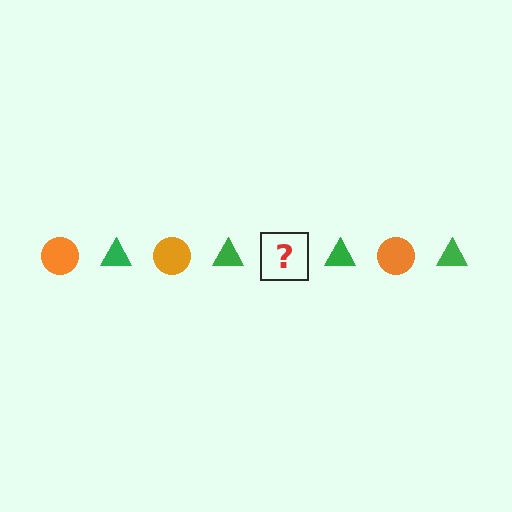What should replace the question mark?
The question mark should be replaced with an orange circle.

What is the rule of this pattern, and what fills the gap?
The rule is that the pattern alternates between orange circle and green triangle. The gap should be filled with an orange circle.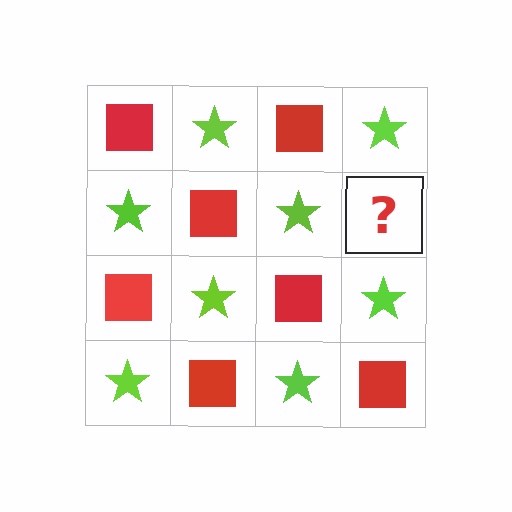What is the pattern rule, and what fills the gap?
The rule is that it alternates red square and lime star in a checkerboard pattern. The gap should be filled with a red square.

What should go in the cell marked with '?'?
The missing cell should contain a red square.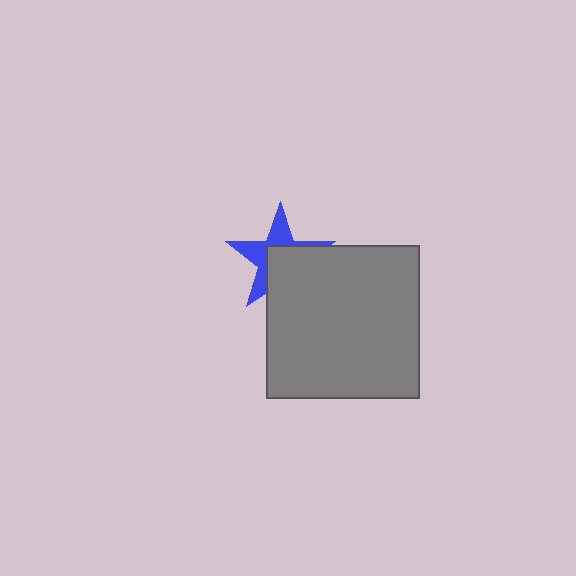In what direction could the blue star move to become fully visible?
The blue star could move toward the upper-left. That would shift it out from behind the gray square entirely.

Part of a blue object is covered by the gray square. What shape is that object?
It is a star.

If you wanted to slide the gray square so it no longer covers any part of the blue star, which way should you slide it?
Slide it toward the lower-right — that is the most direct way to separate the two shapes.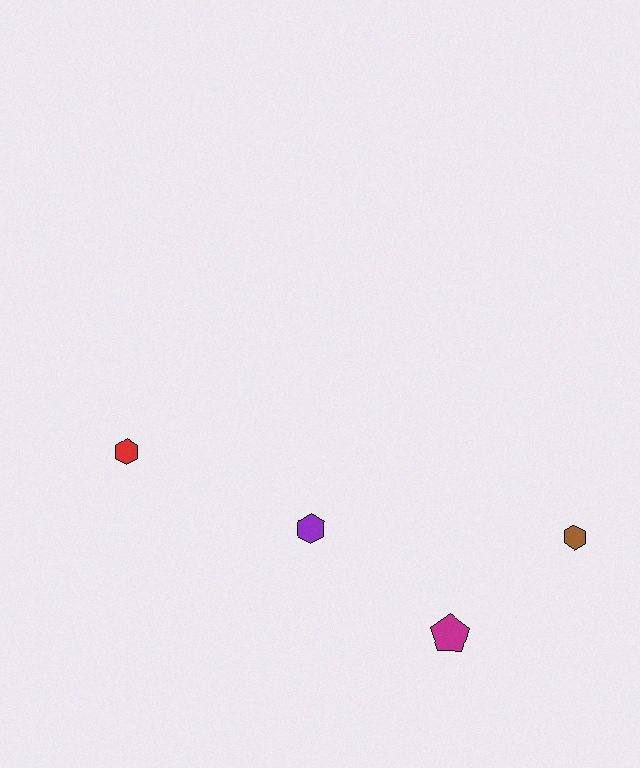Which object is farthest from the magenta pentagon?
The red hexagon is farthest from the magenta pentagon.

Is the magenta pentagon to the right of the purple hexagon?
Yes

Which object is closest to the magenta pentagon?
The brown hexagon is closest to the magenta pentagon.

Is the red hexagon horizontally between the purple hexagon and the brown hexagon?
No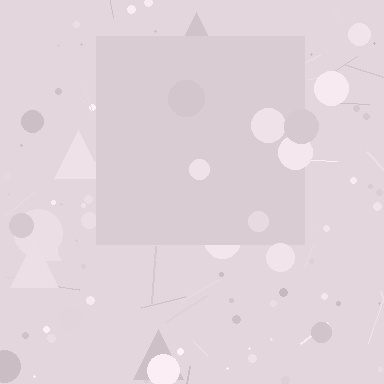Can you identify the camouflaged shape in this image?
The camouflaged shape is a square.